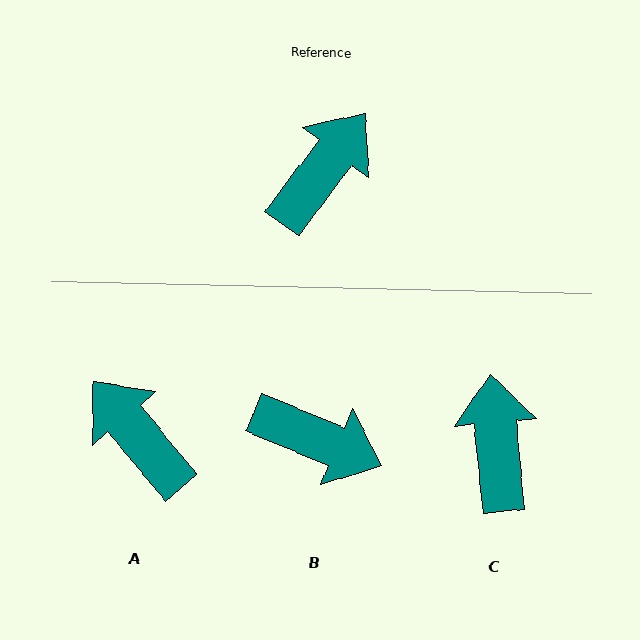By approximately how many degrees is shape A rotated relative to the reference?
Approximately 77 degrees counter-clockwise.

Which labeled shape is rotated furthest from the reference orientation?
A, about 77 degrees away.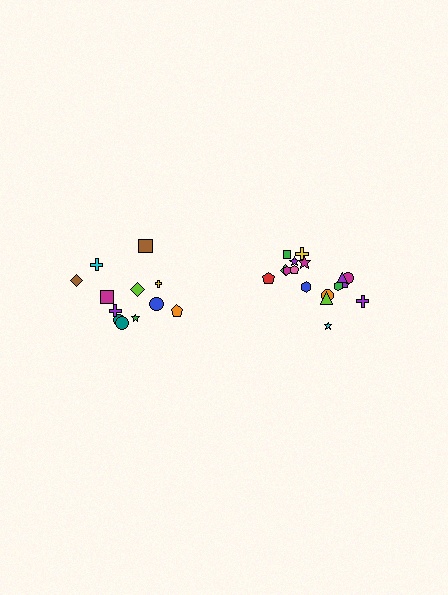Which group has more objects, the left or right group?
The right group.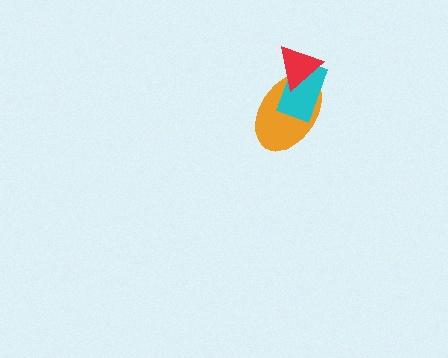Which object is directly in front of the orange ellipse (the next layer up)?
The cyan rectangle is directly in front of the orange ellipse.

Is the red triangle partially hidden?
No, no other shape covers it.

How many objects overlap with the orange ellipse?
2 objects overlap with the orange ellipse.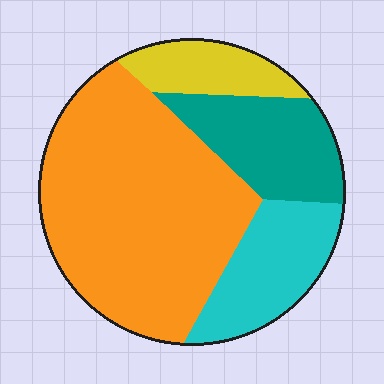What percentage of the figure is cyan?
Cyan covers roughly 15% of the figure.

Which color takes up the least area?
Yellow, at roughly 10%.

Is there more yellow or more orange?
Orange.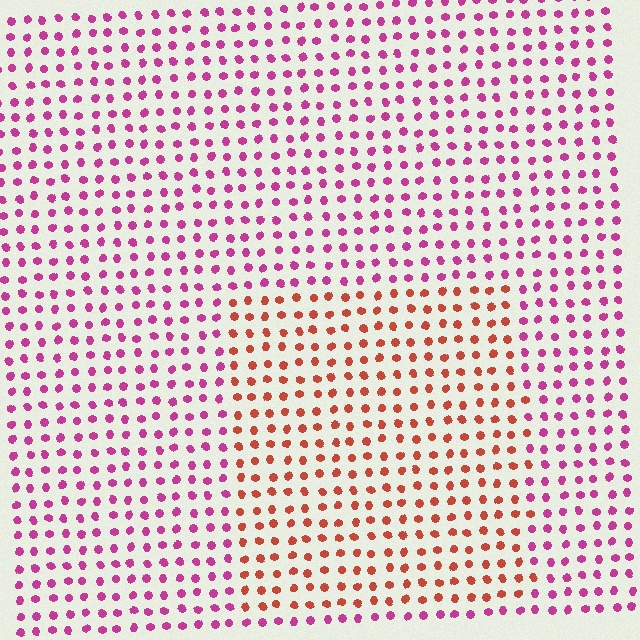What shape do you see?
I see a rectangle.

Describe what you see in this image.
The image is filled with small magenta elements in a uniform arrangement. A rectangle-shaped region is visible where the elements are tinted to a slightly different hue, forming a subtle color boundary.